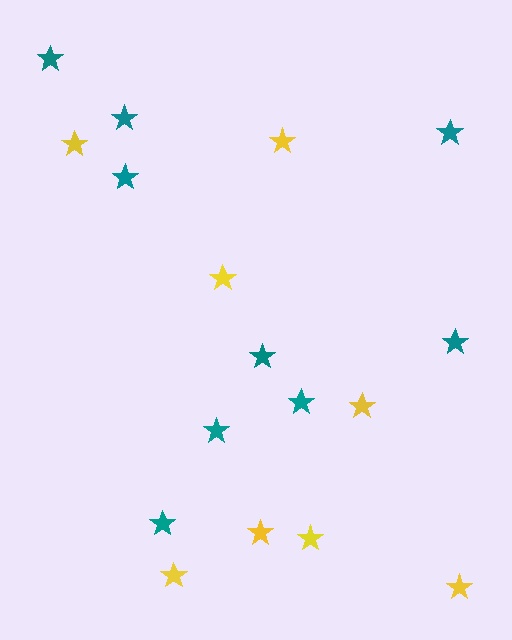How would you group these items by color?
There are 2 groups: one group of teal stars (9) and one group of yellow stars (8).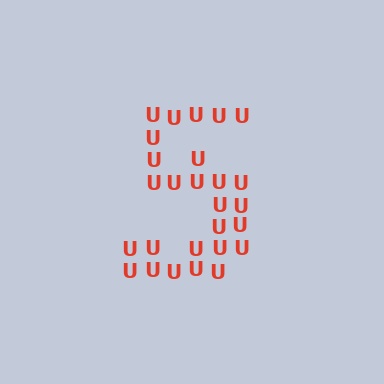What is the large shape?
The large shape is the digit 5.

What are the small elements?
The small elements are letter U's.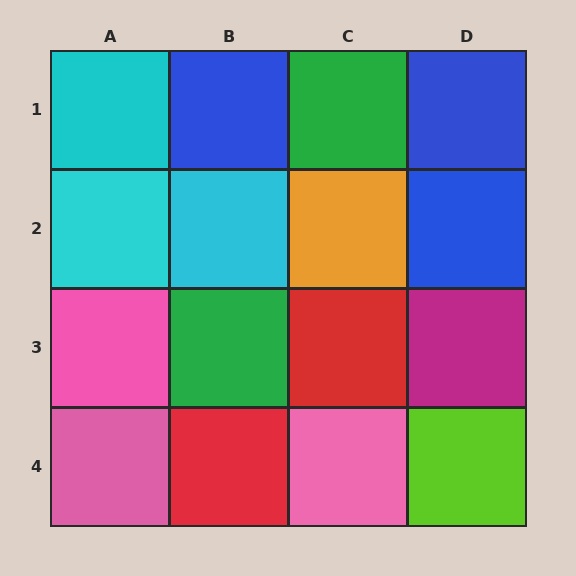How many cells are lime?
1 cell is lime.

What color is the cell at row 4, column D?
Lime.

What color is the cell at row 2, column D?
Blue.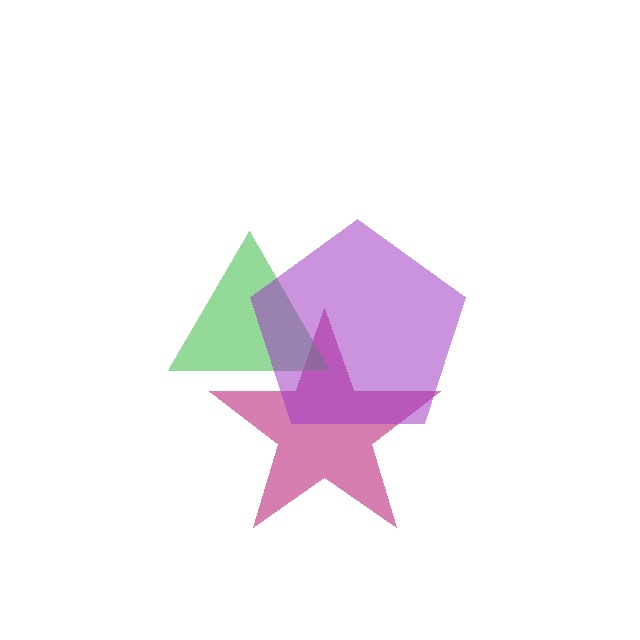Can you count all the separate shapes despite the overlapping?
Yes, there are 3 separate shapes.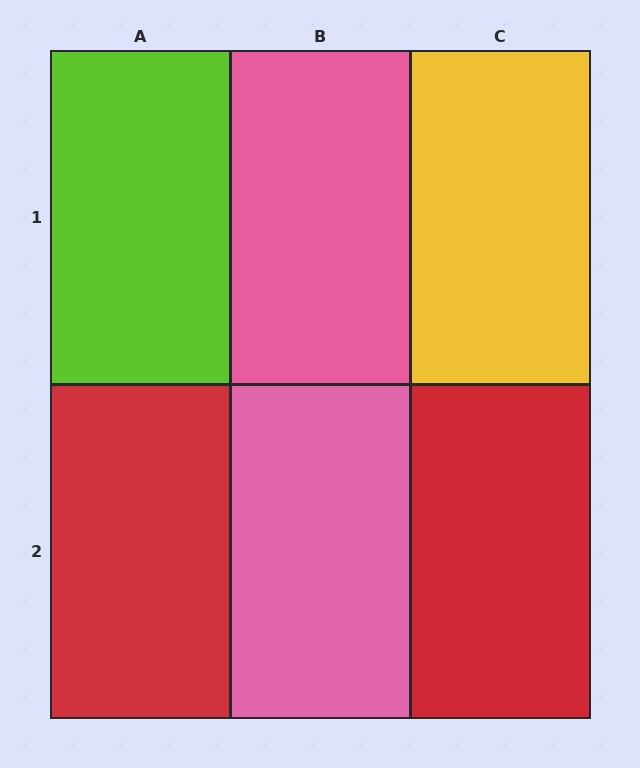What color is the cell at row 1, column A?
Lime.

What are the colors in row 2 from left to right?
Red, pink, red.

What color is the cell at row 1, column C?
Yellow.